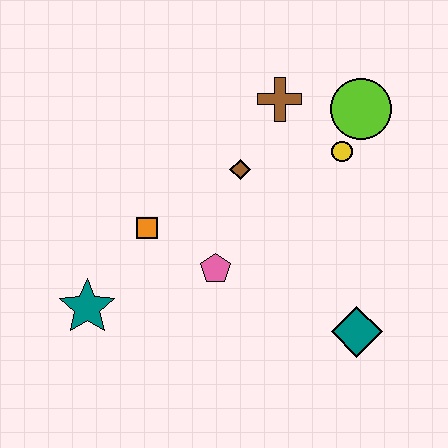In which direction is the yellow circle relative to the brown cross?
The yellow circle is to the right of the brown cross.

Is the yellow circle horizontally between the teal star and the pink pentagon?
No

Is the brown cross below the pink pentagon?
No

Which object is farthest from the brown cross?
The teal star is farthest from the brown cross.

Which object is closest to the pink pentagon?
The orange square is closest to the pink pentagon.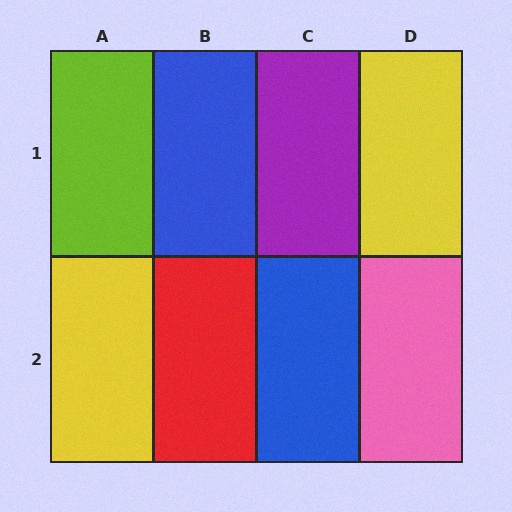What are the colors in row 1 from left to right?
Lime, blue, purple, yellow.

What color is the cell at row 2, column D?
Pink.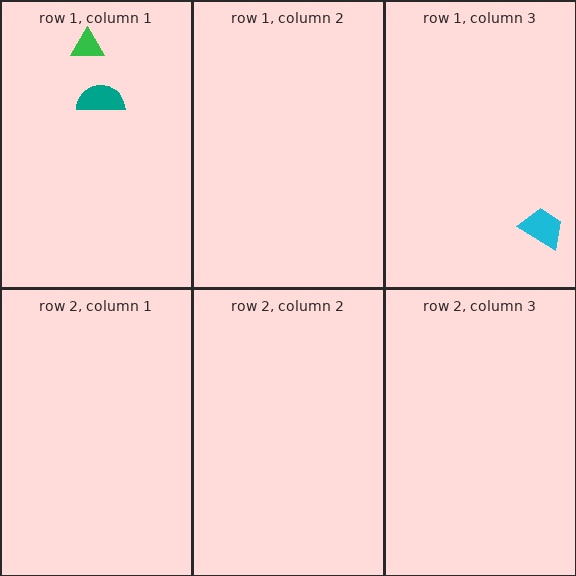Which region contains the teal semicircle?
The row 1, column 1 region.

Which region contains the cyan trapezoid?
The row 1, column 3 region.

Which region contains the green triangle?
The row 1, column 1 region.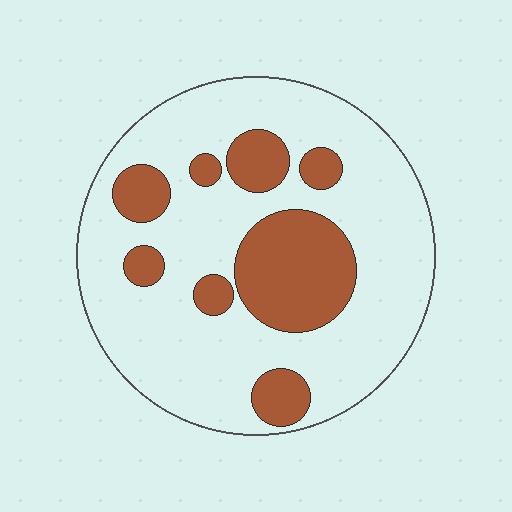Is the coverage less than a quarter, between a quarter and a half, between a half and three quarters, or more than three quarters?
Between a quarter and a half.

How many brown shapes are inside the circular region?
8.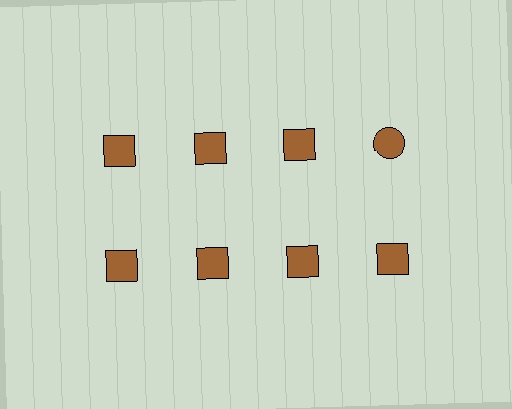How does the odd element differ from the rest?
It has a different shape: circle instead of square.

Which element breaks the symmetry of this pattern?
The brown circle in the top row, second from right column breaks the symmetry. All other shapes are brown squares.